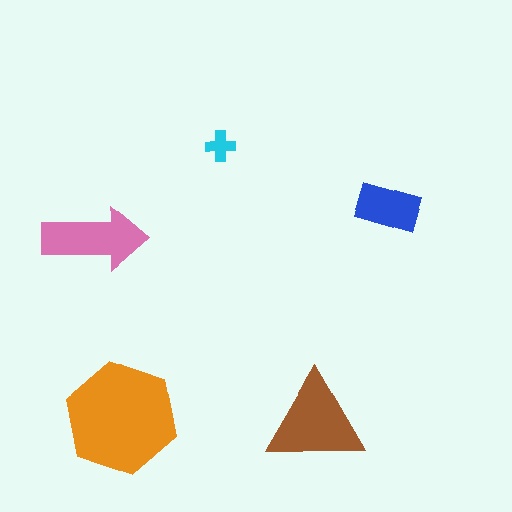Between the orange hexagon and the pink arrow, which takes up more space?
The orange hexagon.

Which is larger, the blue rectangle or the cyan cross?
The blue rectangle.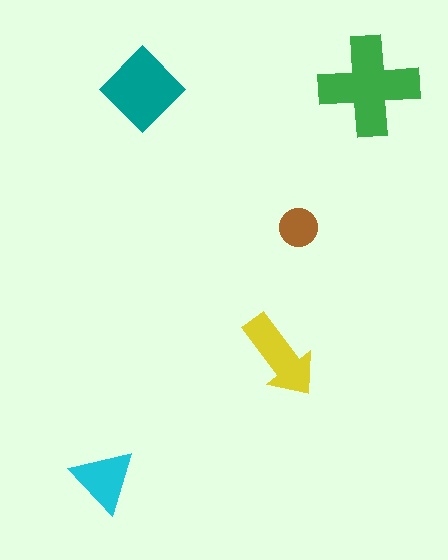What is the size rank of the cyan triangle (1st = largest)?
4th.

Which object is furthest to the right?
The green cross is rightmost.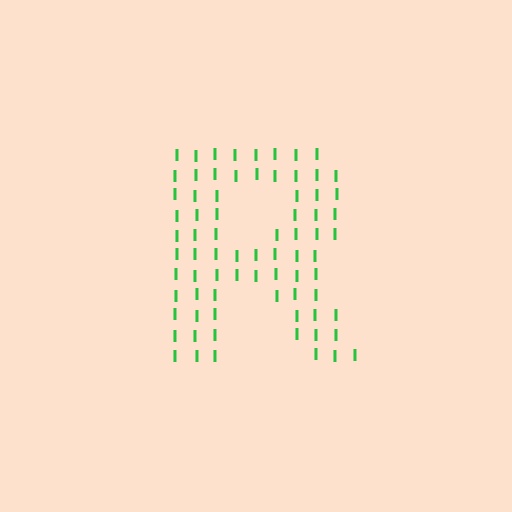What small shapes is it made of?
It is made of small letter I's.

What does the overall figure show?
The overall figure shows the letter R.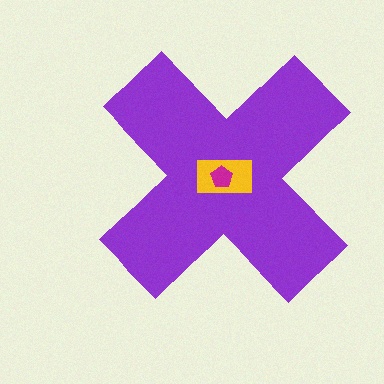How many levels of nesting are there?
3.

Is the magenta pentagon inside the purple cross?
Yes.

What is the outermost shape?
The purple cross.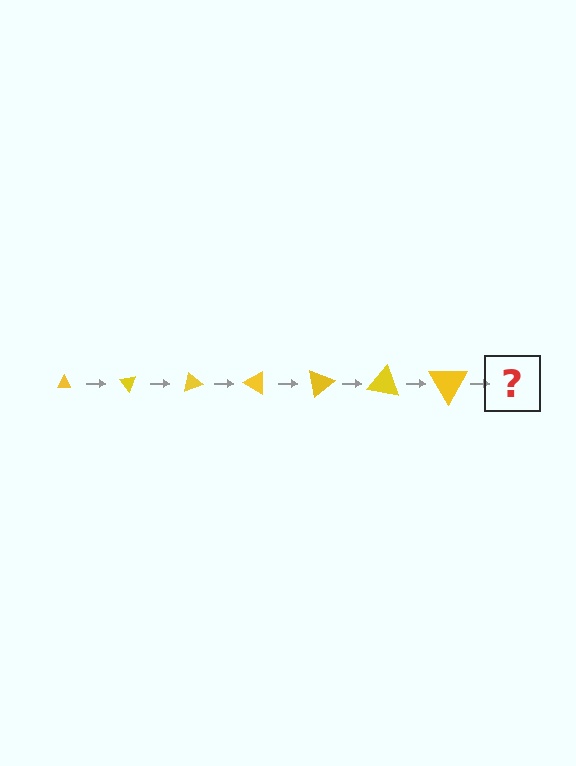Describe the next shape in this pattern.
It should be a triangle, larger than the previous one and rotated 350 degrees from the start.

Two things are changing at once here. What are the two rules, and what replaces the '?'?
The two rules are that the triangle grows larger each step and it rotates 50 degrees each step. The '?' should be a triangle, larger than the previous one and rotated 350 degrees from the start.